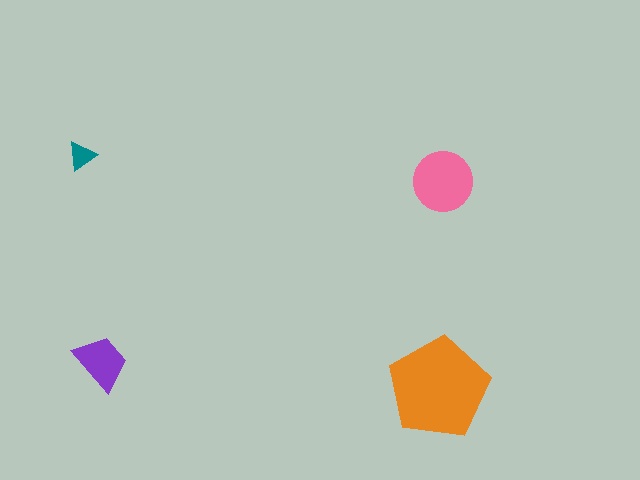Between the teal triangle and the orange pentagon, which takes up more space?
The orange pentagon.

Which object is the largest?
The orange pentagon.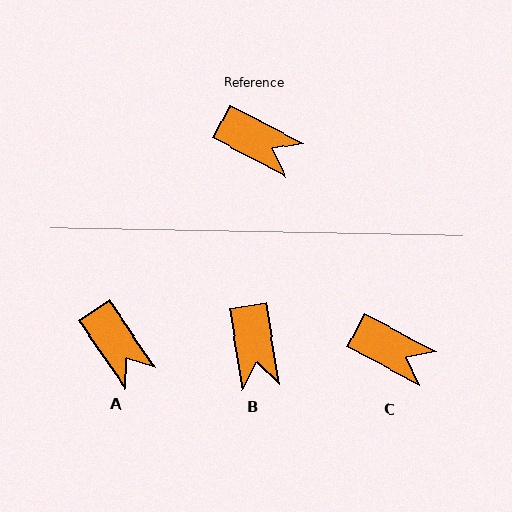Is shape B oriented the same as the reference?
No, it is off by about 53 degrees.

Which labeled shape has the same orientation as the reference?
C.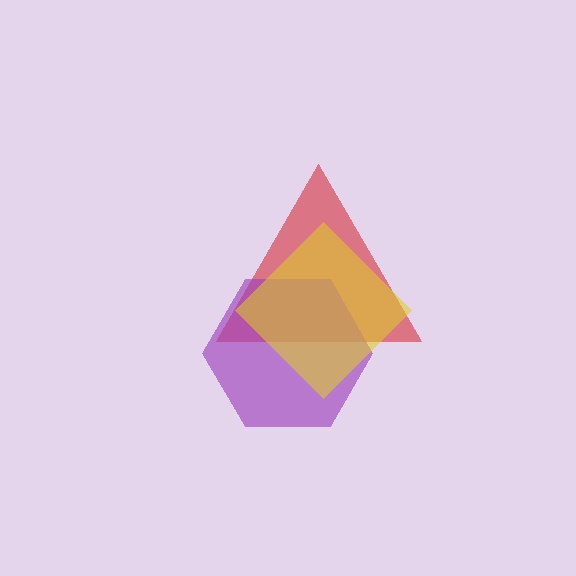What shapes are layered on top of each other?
The layered shapes are: a red triangle, a purple hexagon, a yellow diamond.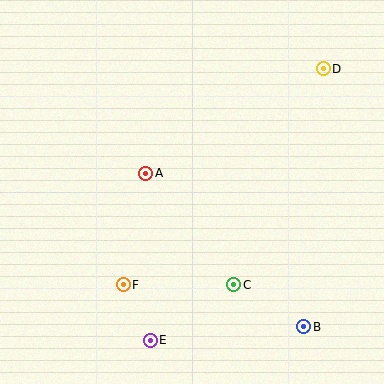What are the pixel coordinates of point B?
Point B is at (304, 327).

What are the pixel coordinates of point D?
Point D is at (323, 69).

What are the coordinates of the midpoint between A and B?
The midpoint between A and B is at (225, 250).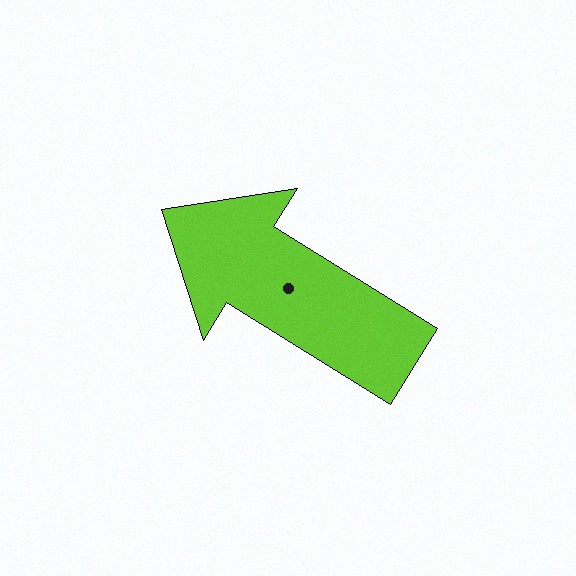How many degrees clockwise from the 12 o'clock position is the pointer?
Approximately 302 degrees.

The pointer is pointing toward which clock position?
Roughly 10 o'clock.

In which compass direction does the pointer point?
Northwest.